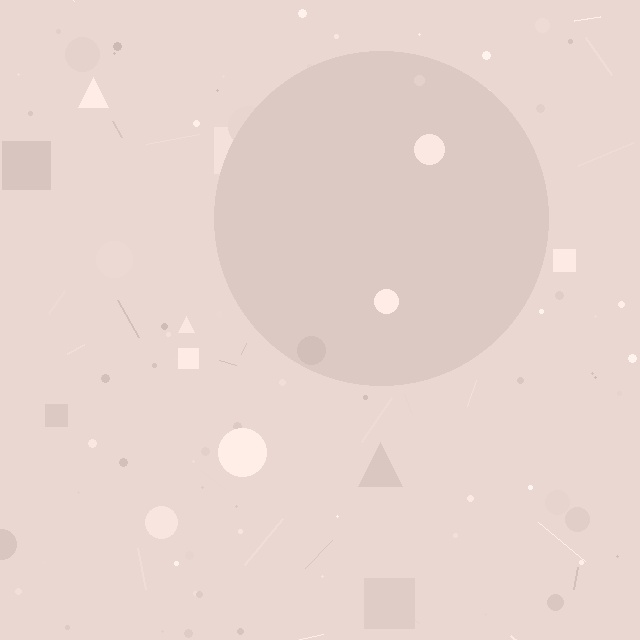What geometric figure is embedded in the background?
A circle is embedded in the background.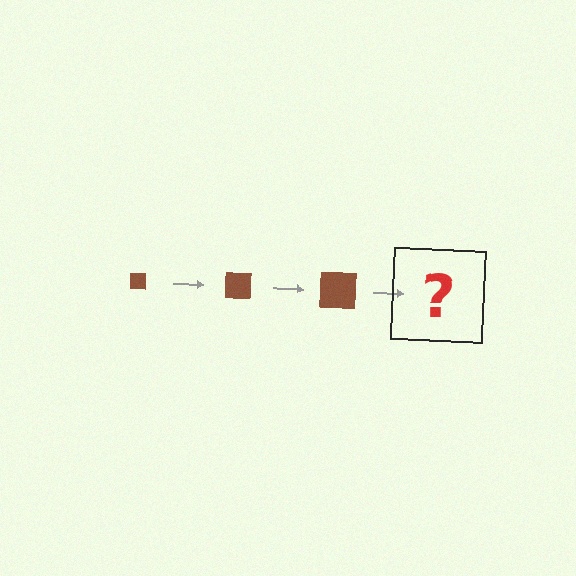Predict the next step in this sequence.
The next step is a brown square, larger than the previous one.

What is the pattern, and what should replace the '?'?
The pattern is that the square gets progressively larger each step. The '?' should be a brown square, larger than the previous one.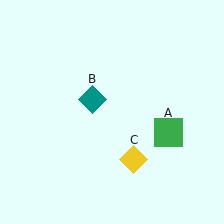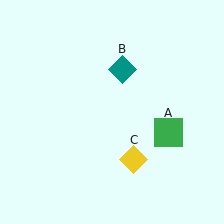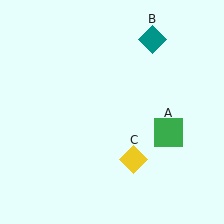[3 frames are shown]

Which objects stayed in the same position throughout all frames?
Green square (object A) and yellow diamond (object C) remained stationary.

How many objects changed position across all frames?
1 object changed position: teal diamond (object B).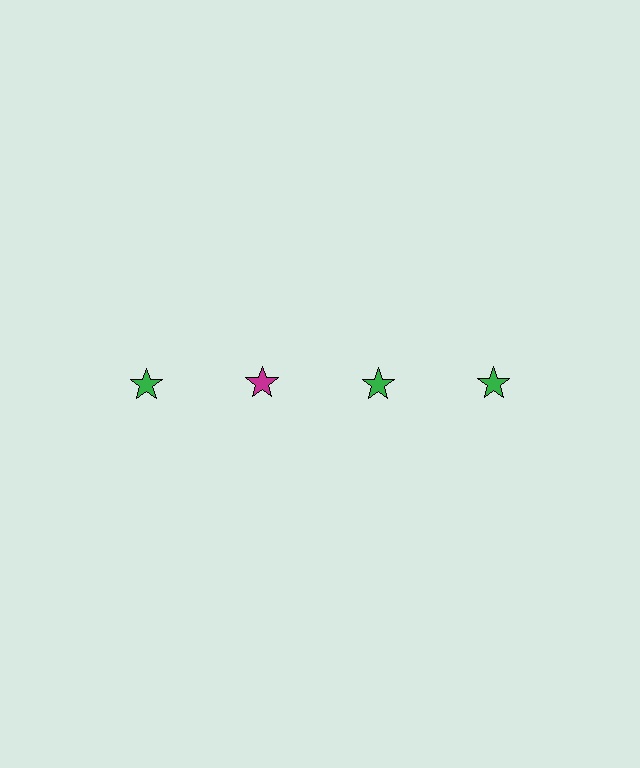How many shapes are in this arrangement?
There are 4 shapes arranged in a grid pattern.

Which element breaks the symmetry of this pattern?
The magenta star in the top row, second from left column breaks the symmetry. All other shapes are green stars.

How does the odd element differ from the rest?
It has a different color: magenta instead of green.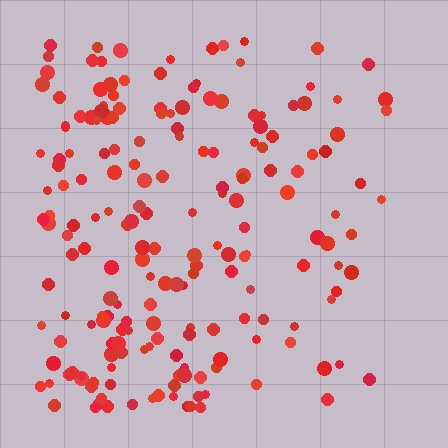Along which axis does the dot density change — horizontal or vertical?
Horizontal.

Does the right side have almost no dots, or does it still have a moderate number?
Still a moderate number, just noticeably fewer than the left.